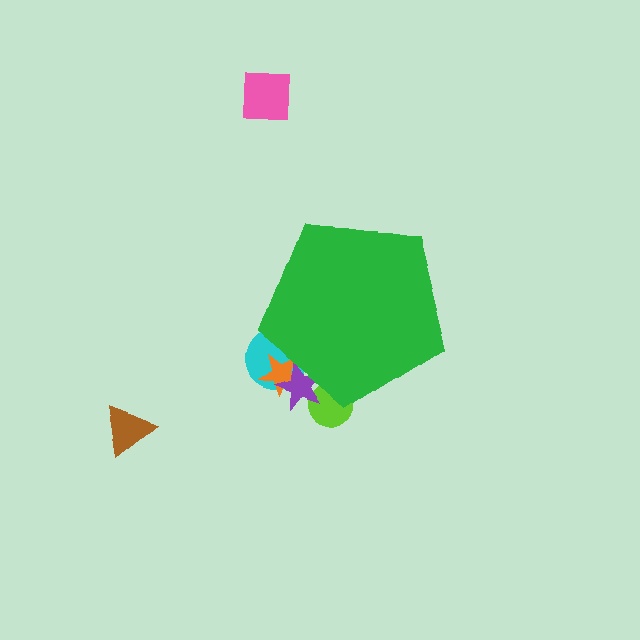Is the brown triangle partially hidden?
No, the brown triangle is fully visible.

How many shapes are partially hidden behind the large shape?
4 shapes are partially hidden.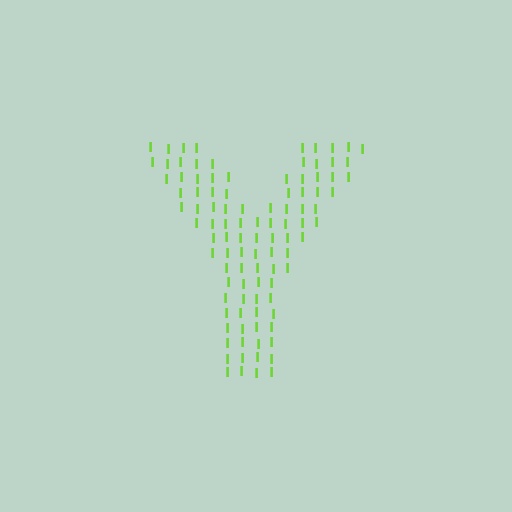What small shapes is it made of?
It is made of small letter I's.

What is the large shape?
The large shape is the letter Y.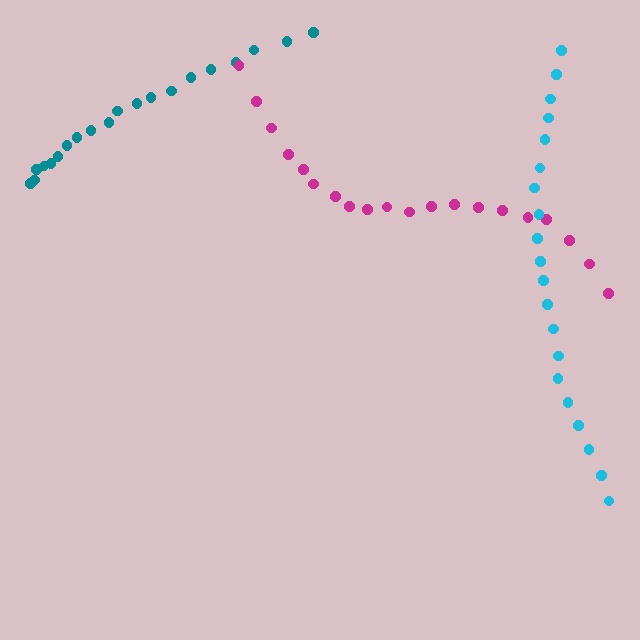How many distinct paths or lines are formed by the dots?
There are 3 distinct paths.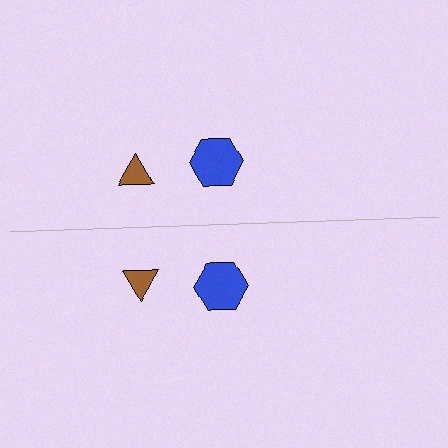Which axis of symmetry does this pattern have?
The pattern has a horizontal axis of symmetry running through the center of the image.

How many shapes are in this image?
There are 4 shapes in this image.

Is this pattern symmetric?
Yes, this pattern has bilateral (reflection) symmetry.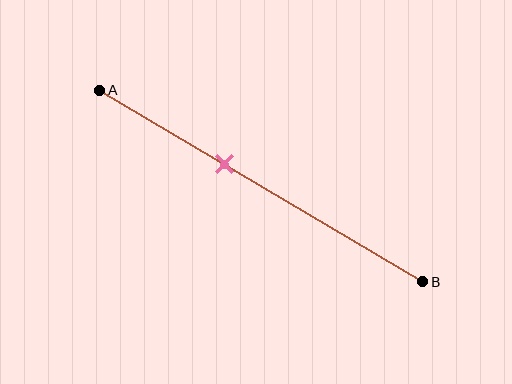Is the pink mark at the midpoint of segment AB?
No, the mark is at about 40% from A, not at the 50% midpoint.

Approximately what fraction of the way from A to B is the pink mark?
The pink mark is approximately 40% of the way from A to B.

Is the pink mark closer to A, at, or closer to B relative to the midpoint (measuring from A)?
The pink mark is closer to point A than the midpoint of segment AB.